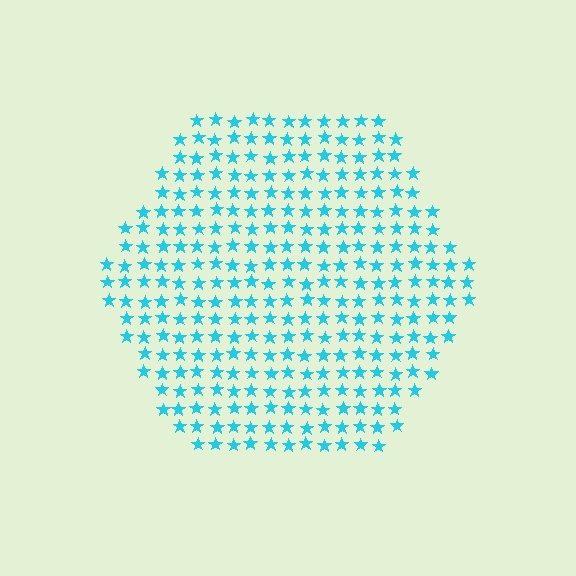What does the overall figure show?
The overall figure shows a hexagon.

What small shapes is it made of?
It is made of small stars.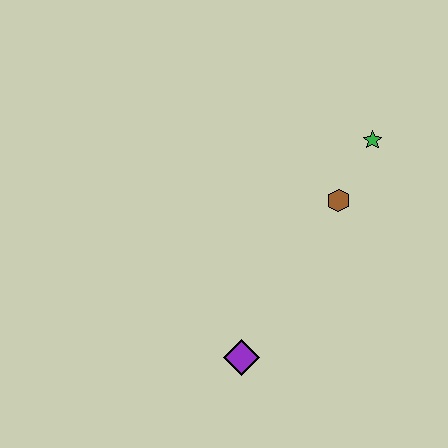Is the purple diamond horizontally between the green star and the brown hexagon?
No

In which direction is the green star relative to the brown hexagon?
The green star is above the brown hexagon.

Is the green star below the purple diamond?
No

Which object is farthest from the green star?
The purple diamond is farthest from the green star.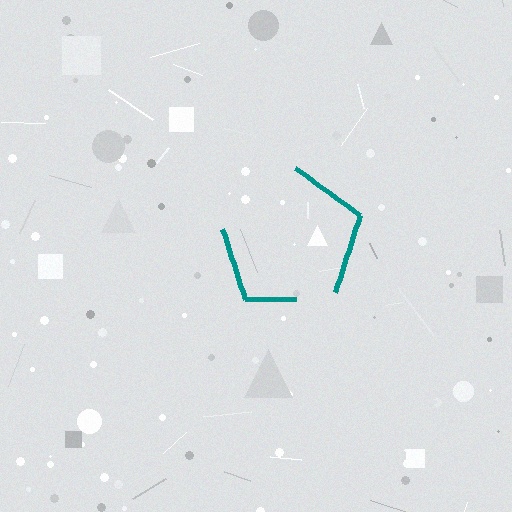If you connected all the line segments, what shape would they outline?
They would outline a pentagon.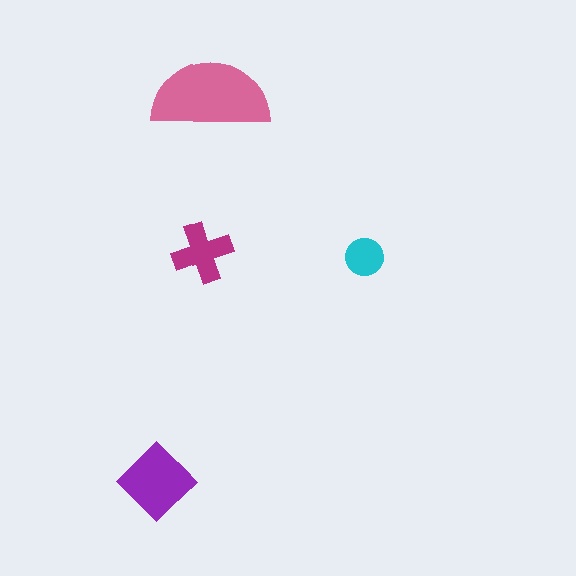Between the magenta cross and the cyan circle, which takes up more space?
The magenta cross.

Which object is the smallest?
The cyan circle.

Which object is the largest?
The pink semicircle.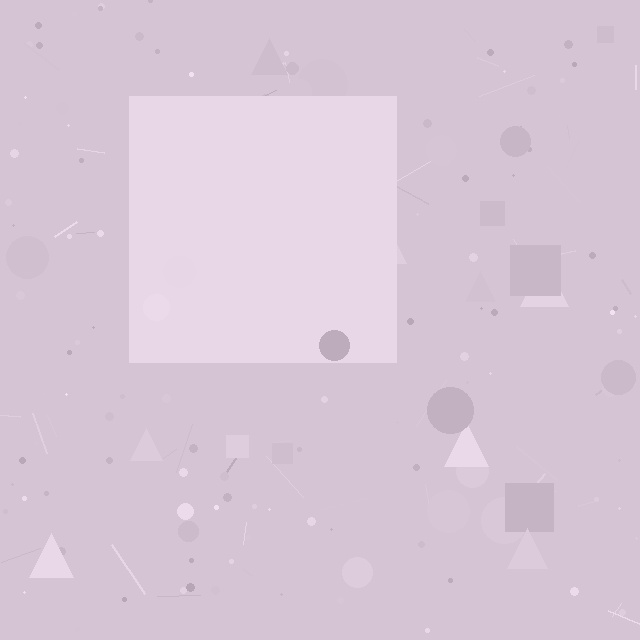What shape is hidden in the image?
A square is hidden in the image.